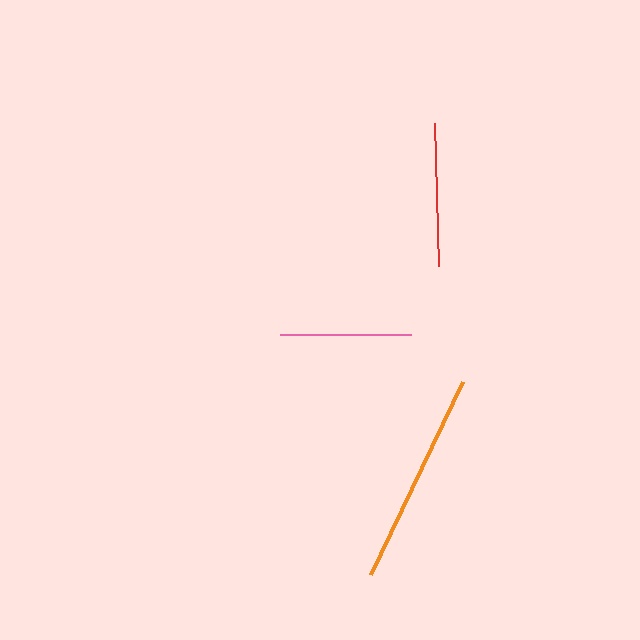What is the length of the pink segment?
The pink segment is approximately 131 pixels long.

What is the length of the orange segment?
The orange segment is approximately 215 pixels long.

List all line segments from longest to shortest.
From longest to shortest: orange, red, pink.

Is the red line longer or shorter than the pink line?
The red line is longer than the pink line.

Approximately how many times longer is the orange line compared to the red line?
The orange line is approximately 1.5 times the length of the red line.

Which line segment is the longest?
The orange line is the longest at approximately 215 pixels.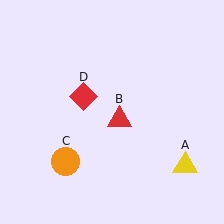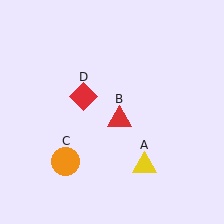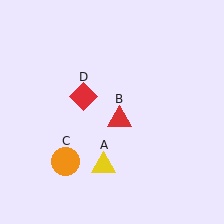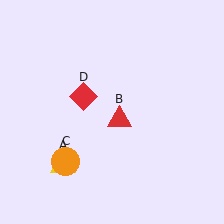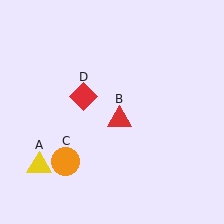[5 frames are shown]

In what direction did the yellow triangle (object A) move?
The yellow triangle (object A) moved left.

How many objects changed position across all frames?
1 object changed position: yellow triangle (object A).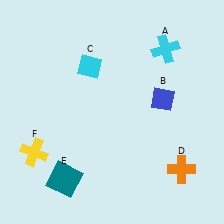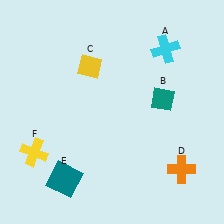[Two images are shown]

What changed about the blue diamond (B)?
In Image 1, B is blue. In Image 2, it changed to teal.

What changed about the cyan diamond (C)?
In Image 1, C is cyan. In Image 2, it changed to yellow.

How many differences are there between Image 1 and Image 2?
There are 2 differences between the two images.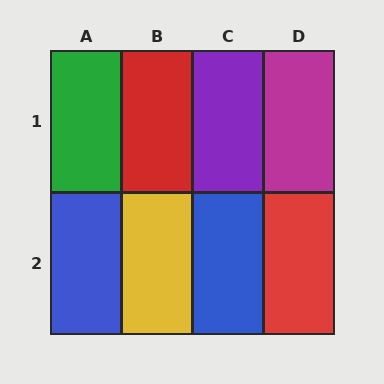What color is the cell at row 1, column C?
Purple.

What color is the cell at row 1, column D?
Magenta.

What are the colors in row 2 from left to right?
Blue, yellow, blue, red.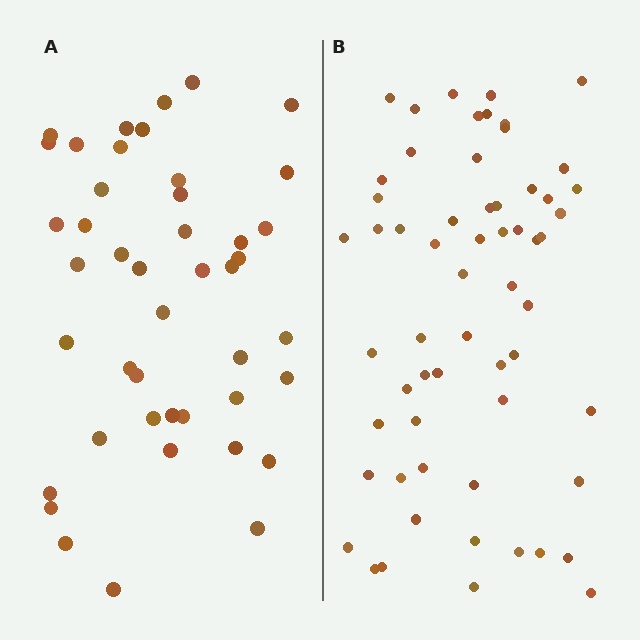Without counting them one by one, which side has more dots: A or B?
Region B (the right region) has more dots.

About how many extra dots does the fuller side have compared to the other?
Region B has approximately 15 more dots than region A.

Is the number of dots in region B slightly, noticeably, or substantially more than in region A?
Region B has noticeably more, but not dramatically so. The ratio is roughly 1.4 to 1.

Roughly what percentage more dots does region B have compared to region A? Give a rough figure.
About 35% more.